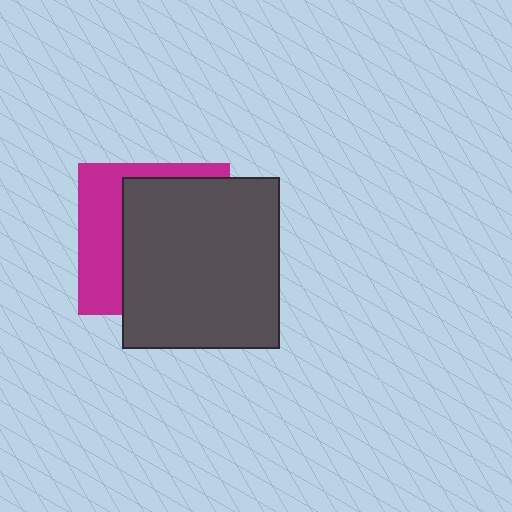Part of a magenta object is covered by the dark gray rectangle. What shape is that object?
It is a square.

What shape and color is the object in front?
The object in front is a dark gray rectangle.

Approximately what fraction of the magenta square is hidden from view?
Roughly 65% of the magenta square is hidden behind the dark gray rectangle.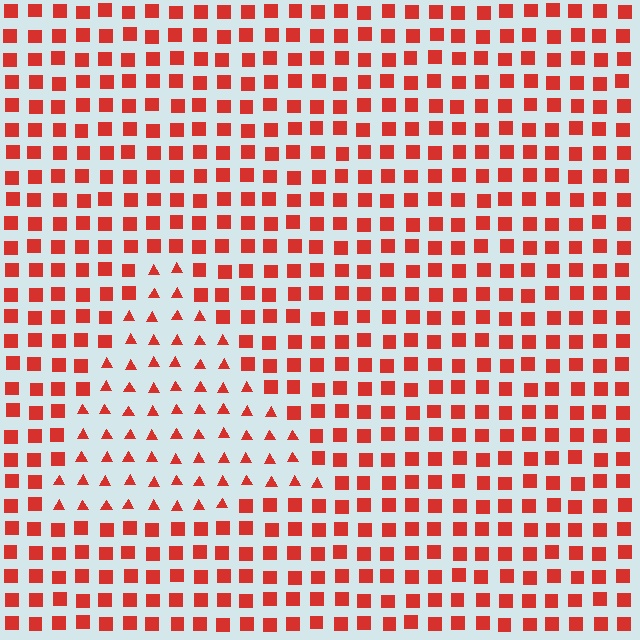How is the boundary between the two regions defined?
The boundary is defined by a change in element shape: triangles inside vs. squares outside. All elements share the same color and spacing.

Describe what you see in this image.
The image is filled with small red elements arranged in a uniform grid. A triangle-shaped region contains triangles, while the surrounding area contains squares. The boundary is defined purely by the change in element shape.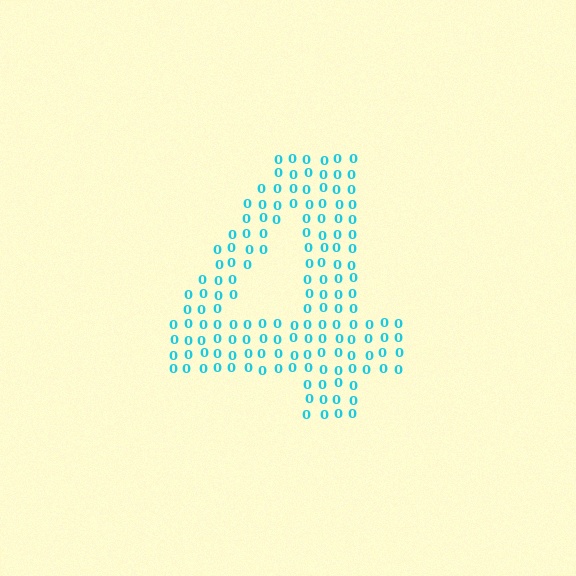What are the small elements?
The small elements are digit 0's.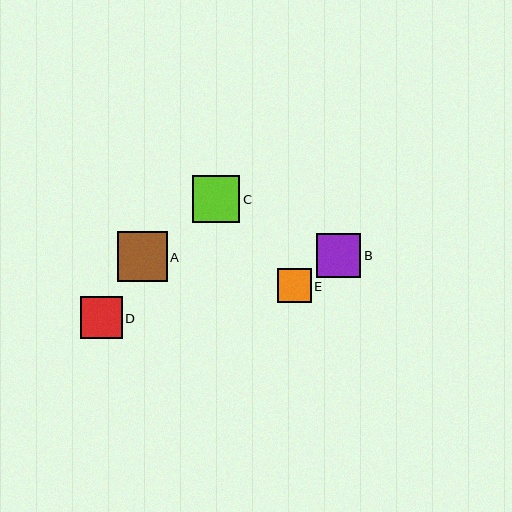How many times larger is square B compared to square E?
Square B is approximately 1.3 times the size of square E.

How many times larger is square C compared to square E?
Square C is approximately 1.4 times the size of square E.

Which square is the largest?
Square A is the largest with a size of approximately 49 pixels.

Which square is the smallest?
Square E is the smallest with a size of approximately 34 pixels.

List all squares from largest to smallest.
From largest to smallest: A, C, B, D, E.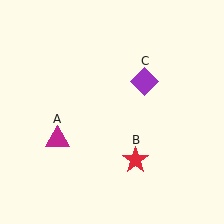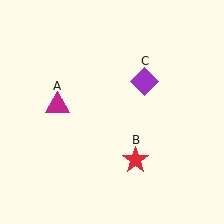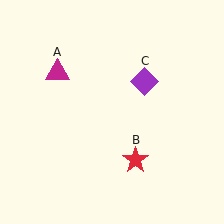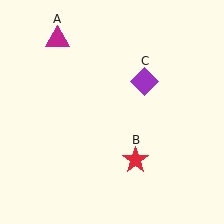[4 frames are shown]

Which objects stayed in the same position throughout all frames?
Red star (object B) and purple diamond (object C) remained stationary.